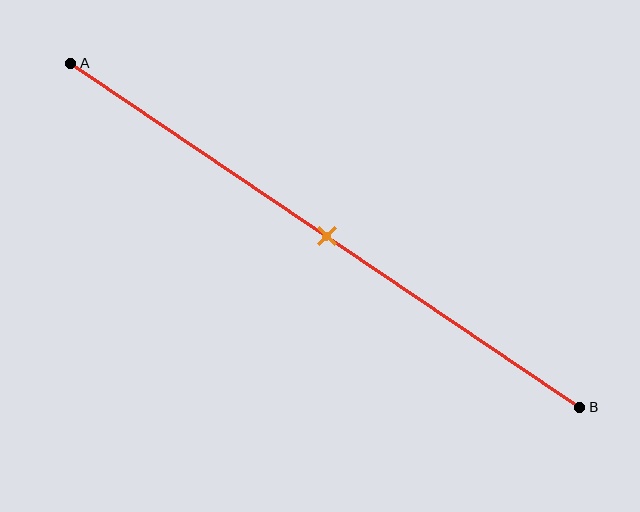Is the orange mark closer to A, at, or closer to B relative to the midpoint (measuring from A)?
The orange mark is approximately at the midpoint of segment AB.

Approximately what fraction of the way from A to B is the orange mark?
The orange mark is approximately 50% of the way from A to B.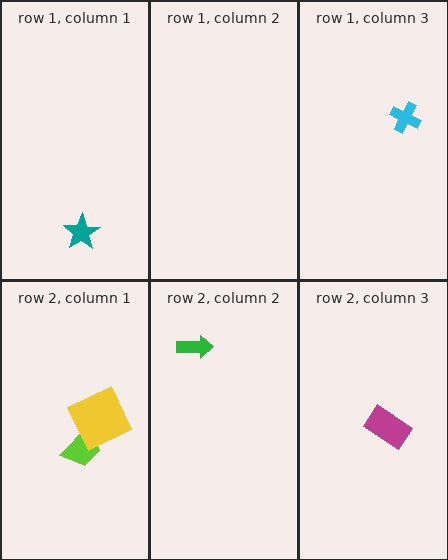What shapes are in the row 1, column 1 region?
The teal star.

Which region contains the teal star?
The row 1, column 1 region.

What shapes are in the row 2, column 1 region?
The lime trapezoid, the yellow square.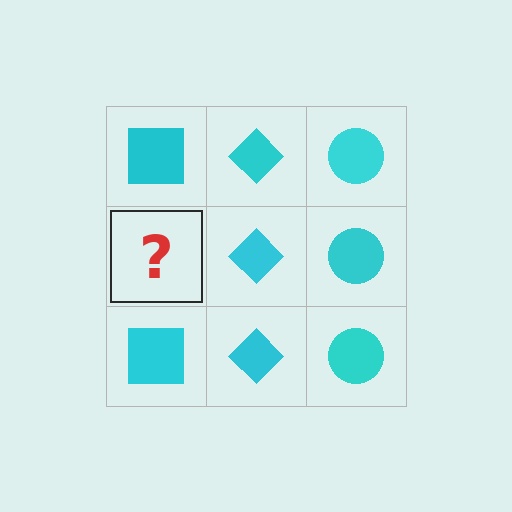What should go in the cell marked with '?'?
The missing cell should contain a cyan square.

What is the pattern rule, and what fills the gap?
The rule is that each column has a consistent shape. The gap should be filled with a cyan square.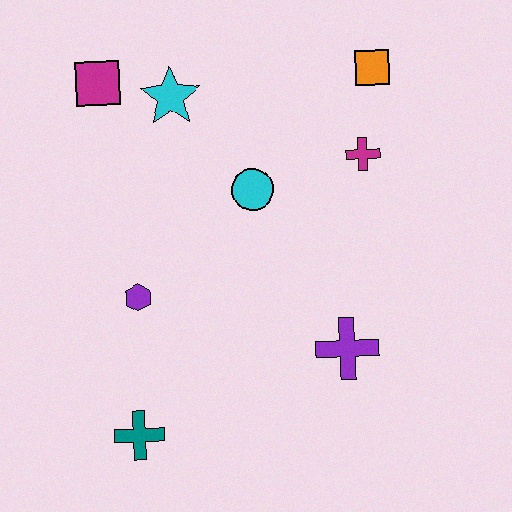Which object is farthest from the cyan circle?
The teal cross is farthest from the cyan circle.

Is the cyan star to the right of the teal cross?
Yes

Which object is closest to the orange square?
The magenta cross is closest to the orange square.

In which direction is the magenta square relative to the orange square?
The magenta square is to the left of the orange square.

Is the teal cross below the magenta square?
Yes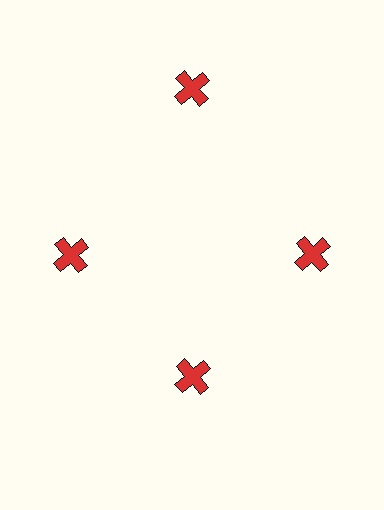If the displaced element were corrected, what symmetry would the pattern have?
It would have 4-fold rotational symmetry — the pattern would map onto itself every 90 degrees.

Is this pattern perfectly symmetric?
No. The 4 red crosses are arranged in a ring, but one element near the 12 o'clock position is pushed outward from the center, breaking the 4-fold rotational symmetry.